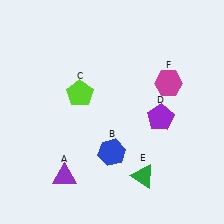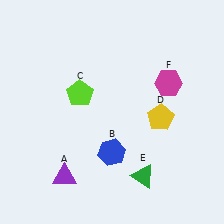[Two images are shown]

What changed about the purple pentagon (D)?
In Image 1, D is purple. In Image 2, it changed to yellow.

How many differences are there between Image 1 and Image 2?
There is 1 difference between the two images.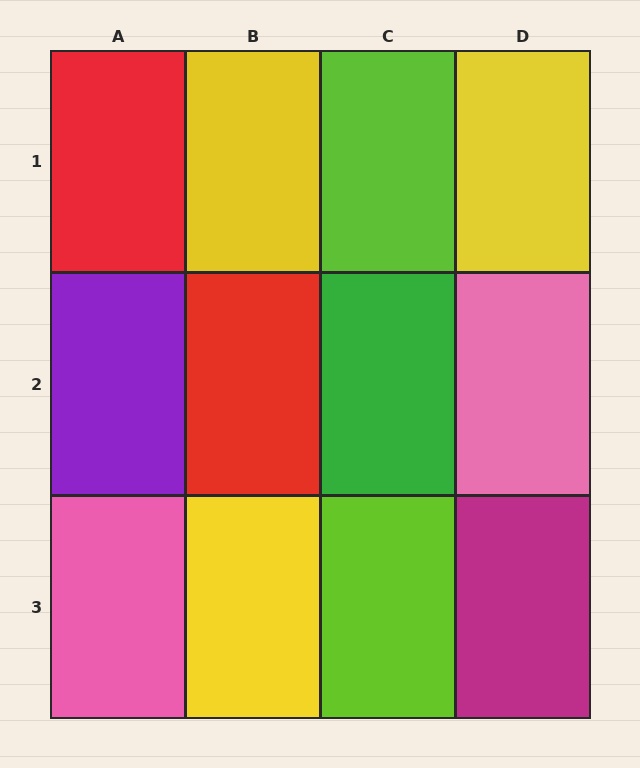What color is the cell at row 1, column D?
Yellow.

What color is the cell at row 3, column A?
Pink.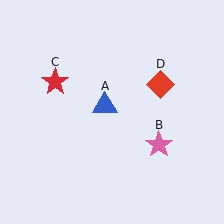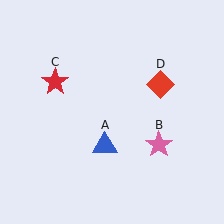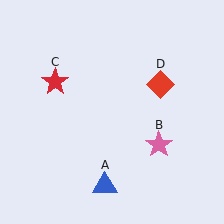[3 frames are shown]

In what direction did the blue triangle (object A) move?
The blue triangle (object A) moved down.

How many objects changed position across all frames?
1 object changed position: blue triangle (object A).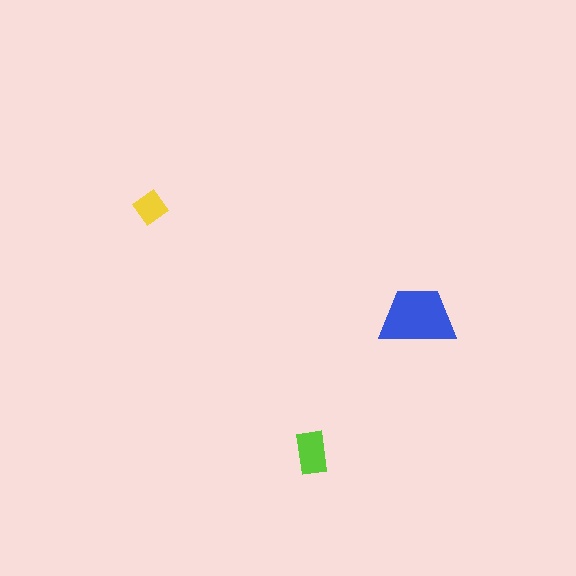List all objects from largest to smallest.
The blue trapezoid, the lime rectangle, the yellow diamond.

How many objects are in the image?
There are 3 objects in the image.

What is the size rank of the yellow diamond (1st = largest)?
3rd.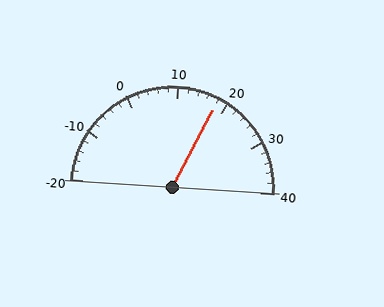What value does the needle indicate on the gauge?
The needle indicates approximately 18.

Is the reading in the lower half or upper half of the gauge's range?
The reading is in the upper half of the range (-20 to 40).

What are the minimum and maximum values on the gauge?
The gauge ranges from -20 to 40.